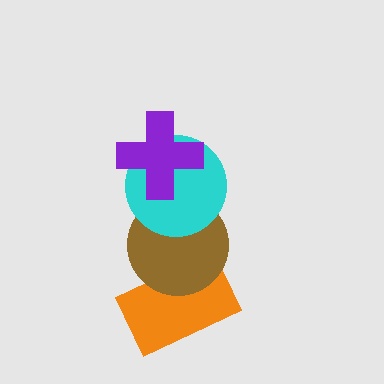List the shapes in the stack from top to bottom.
From top to bottom: the purple cross, the cyan circle, the brown circle, the orange rectangle.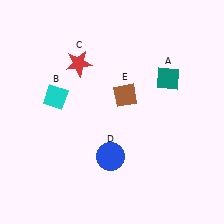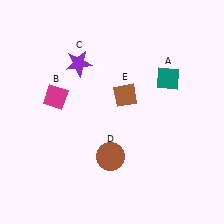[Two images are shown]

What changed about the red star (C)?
In Image 1, C is red. In Image 2, it changed to purple.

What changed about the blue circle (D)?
In Image 1, D is blue. In Image 2, it changed to brown.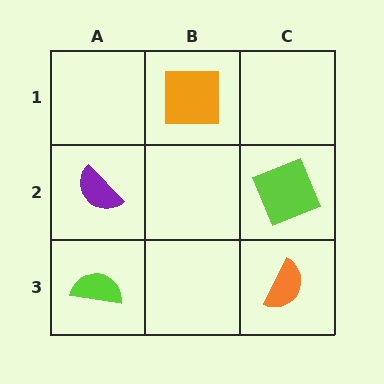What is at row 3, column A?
A lime semicircle.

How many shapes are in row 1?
1 shape.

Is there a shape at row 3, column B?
No, that cell is empty.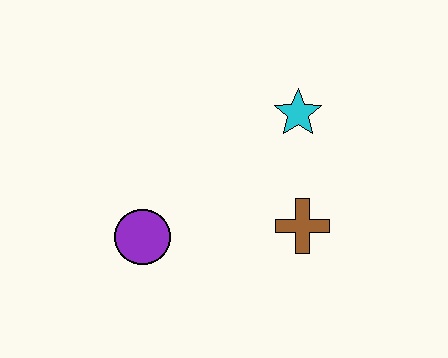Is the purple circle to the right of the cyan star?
No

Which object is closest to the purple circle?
The brown cross is closest to the purple circle.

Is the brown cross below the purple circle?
No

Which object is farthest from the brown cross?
The purple circle is farthest from the brown cross.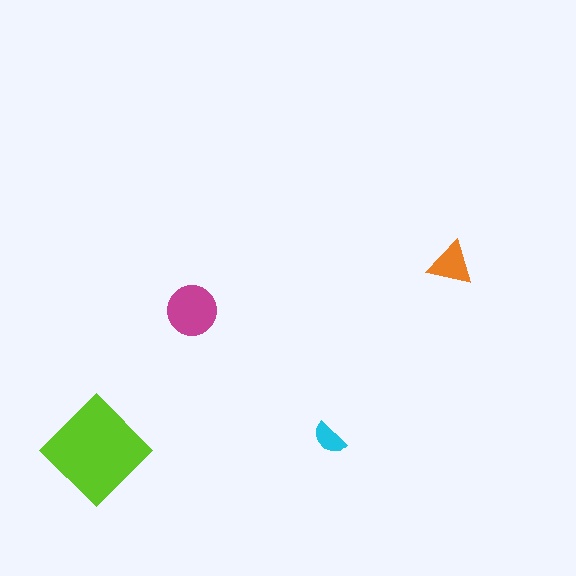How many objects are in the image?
There are 4 objects in the image.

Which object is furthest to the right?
The orange triangle is rightmost.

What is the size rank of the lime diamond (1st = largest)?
1st.